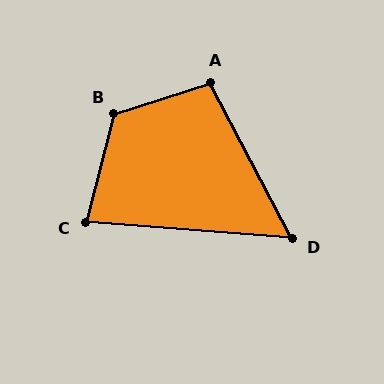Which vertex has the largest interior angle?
B, at approximately 122 degrees.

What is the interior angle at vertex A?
Approximately 100 degrees (obtuse).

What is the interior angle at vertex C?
Approximately 80 degrees (acute).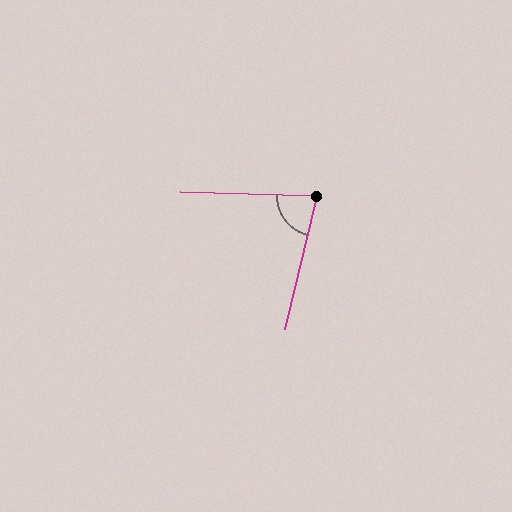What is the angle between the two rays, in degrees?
Approximately 78 degrees.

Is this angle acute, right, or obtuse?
It is acute.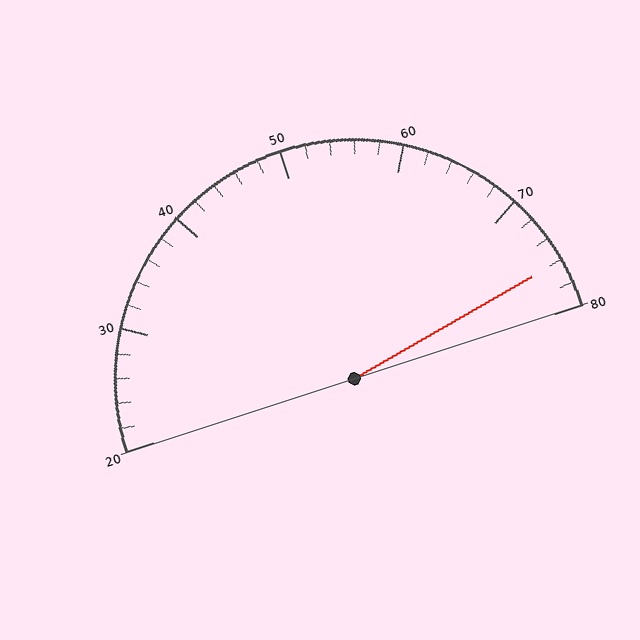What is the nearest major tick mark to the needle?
The nearest major tick mark is 80.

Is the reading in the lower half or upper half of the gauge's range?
The reading is in the upper half of the range (20 to 80).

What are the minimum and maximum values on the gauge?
The gauge ranges from 20 to 80.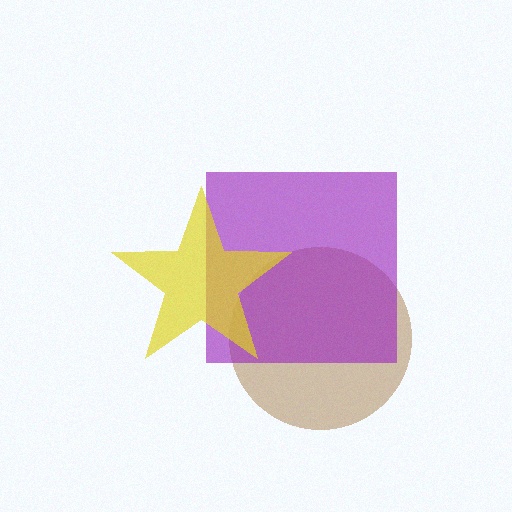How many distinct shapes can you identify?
There are 3 distinct shapes: a brown circle, a purple square, a yellow star.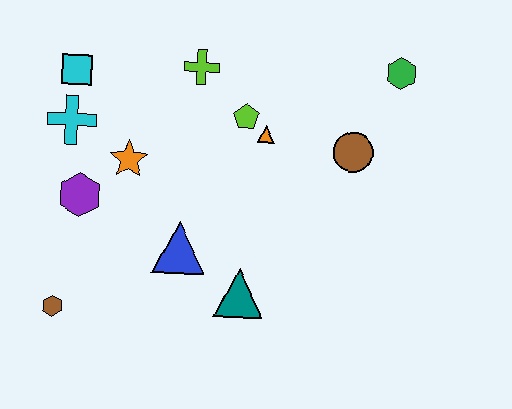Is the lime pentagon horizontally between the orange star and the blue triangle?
No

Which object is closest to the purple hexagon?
The orange star is closest to the purple hexagon.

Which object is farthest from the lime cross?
The brown hexagon is farthest from the lime cross.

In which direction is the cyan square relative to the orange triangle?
The cyan square is to the left of the orange triangle.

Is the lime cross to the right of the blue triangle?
Yes